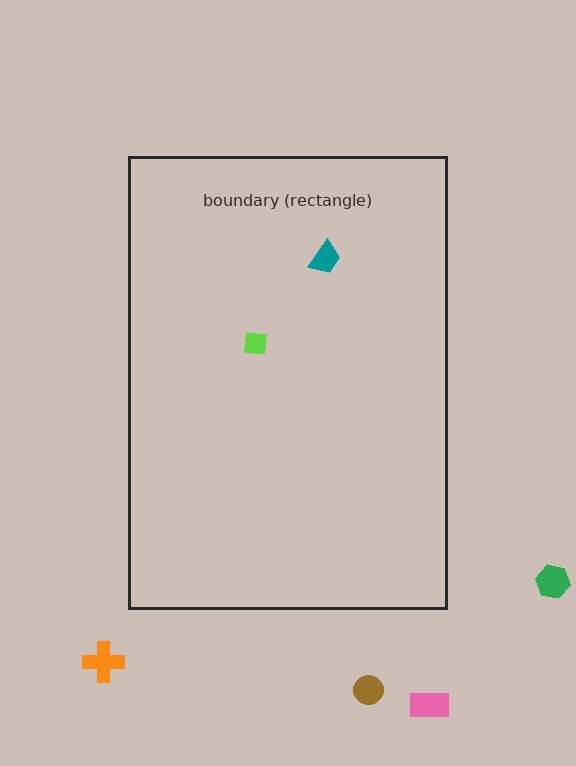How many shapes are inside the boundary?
2 inside, 4 outside.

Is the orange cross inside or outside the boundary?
Outside.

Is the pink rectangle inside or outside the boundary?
Outside.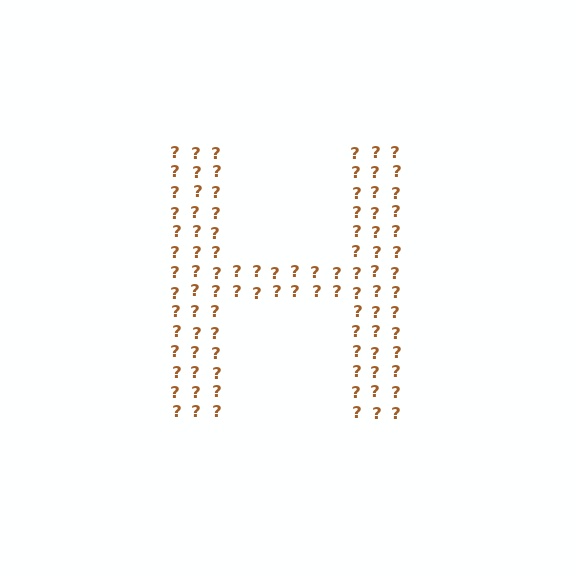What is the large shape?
The large shape is the letter H.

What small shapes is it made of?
It is made of small question marks.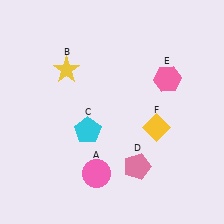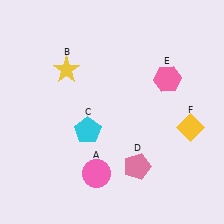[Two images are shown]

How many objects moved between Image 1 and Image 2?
1 object moved between the two images.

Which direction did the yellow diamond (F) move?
The yellow diamond (F) moved right.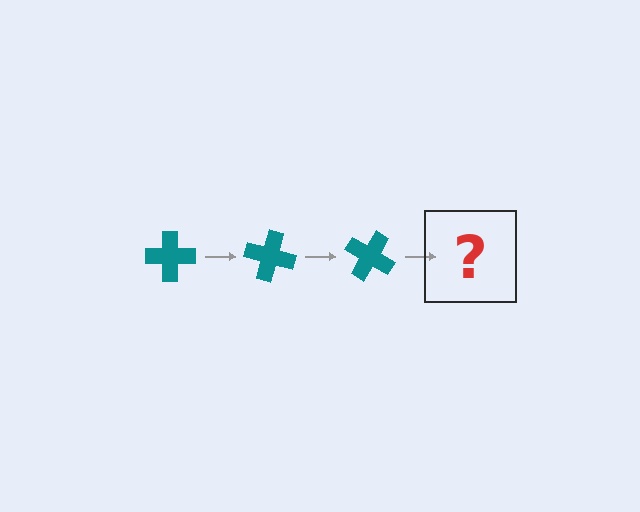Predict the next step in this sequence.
The next step is a teal cross rotated 45 degrees.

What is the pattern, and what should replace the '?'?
The pattern is that the cross rotates 15 degrees each step. The '?' should be a teal cross rotated 45 degrees.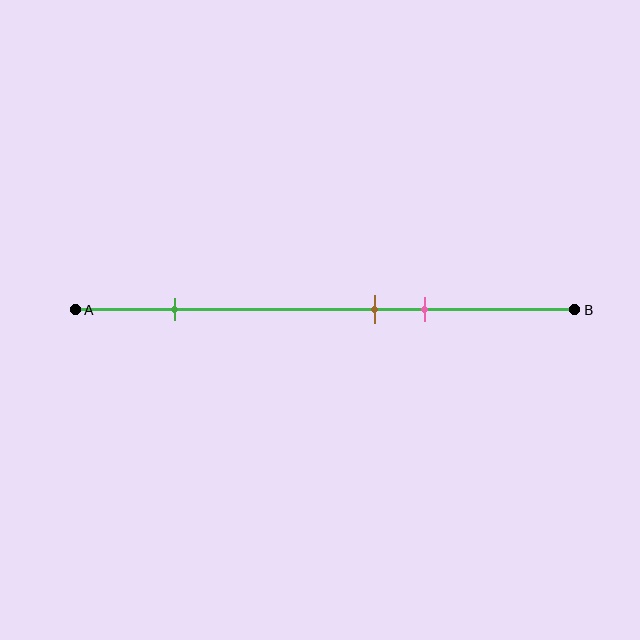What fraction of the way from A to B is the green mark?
The green mark is approximately 20% (0.2) of the way from A to B.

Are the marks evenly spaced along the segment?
No, the marks are not evenly spaced.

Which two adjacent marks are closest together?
The brown and pink marks are the closest adjacent pair.